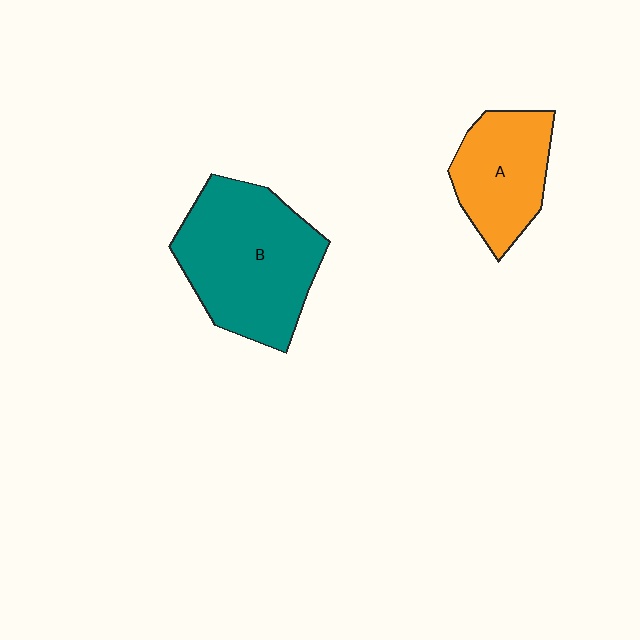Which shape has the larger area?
Shape B (teal).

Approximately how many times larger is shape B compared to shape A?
Approximately 1.7 times.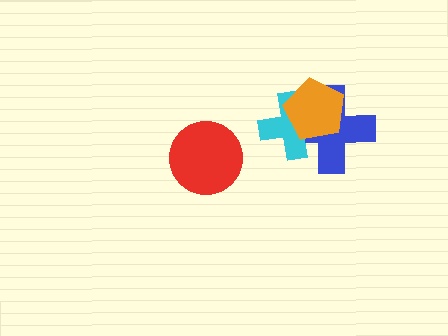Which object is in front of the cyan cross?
The orange pentagon is in front of the cyan cross.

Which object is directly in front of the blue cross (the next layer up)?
The cyan cross is directly in front of the blue cross.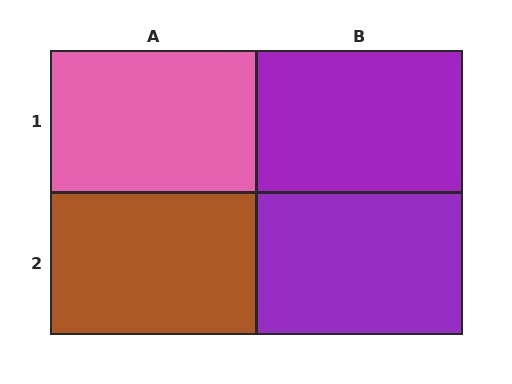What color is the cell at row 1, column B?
Purple.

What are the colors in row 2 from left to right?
Brown, purple.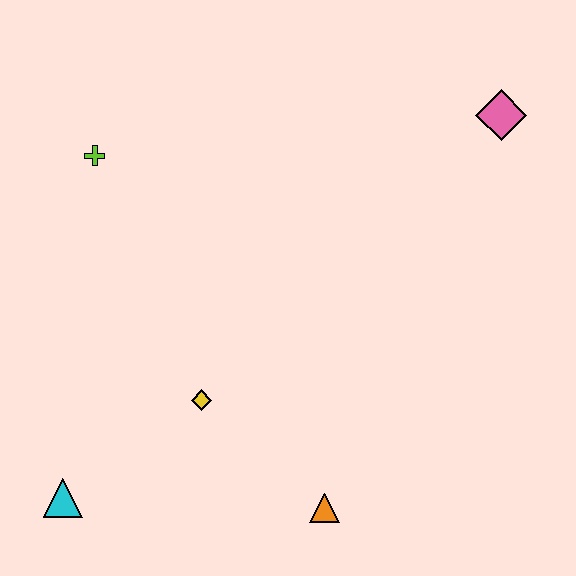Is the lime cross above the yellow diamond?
Yes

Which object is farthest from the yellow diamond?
The pink diamond is farthest from the yellow diamond.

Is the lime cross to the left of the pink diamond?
Yes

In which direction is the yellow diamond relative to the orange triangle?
The yellow diamond is to the left of the orange triangle.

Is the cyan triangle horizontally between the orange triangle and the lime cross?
No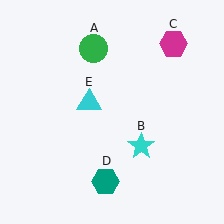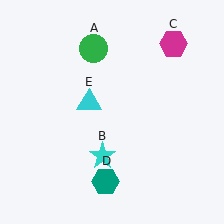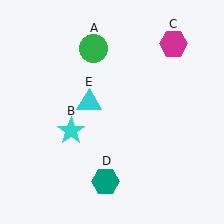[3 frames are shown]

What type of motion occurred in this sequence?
The cyan star (object B) rotated clockwise around the center of the scene.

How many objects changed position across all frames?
1 object changed position: cyan star (object B).